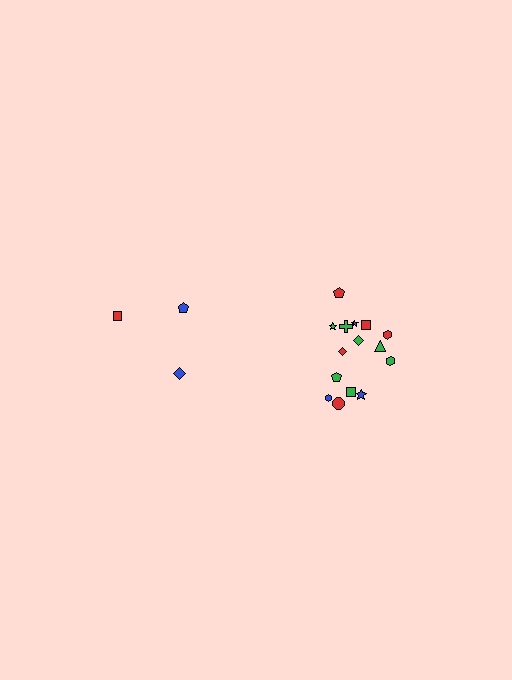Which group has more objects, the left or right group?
The right group.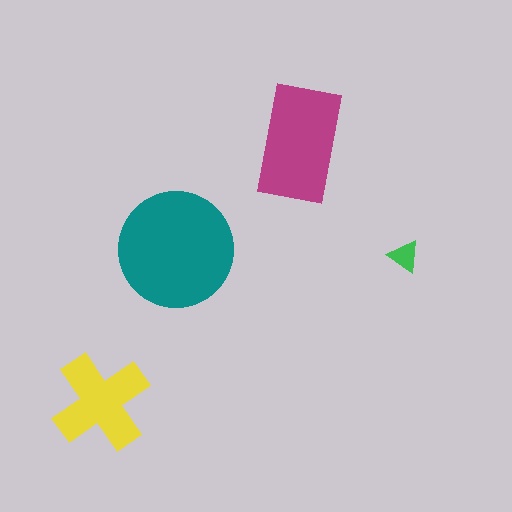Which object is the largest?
The teal circle.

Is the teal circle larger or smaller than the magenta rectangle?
Larger.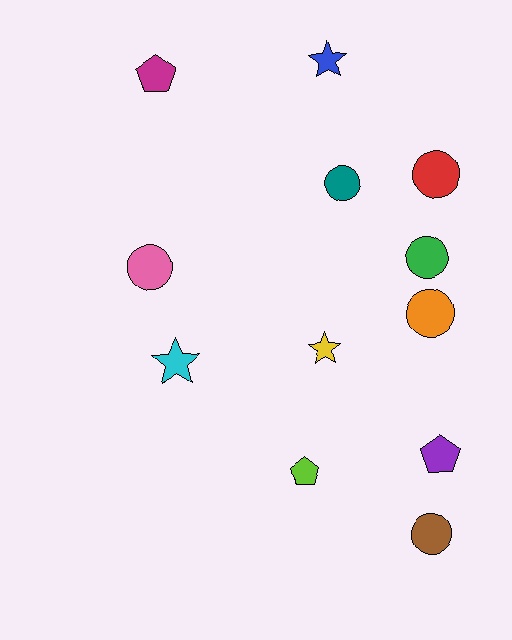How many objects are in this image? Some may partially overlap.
There are 12 objects.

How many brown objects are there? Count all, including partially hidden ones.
There is 1 brown object.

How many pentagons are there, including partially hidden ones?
There are 3 pentagons.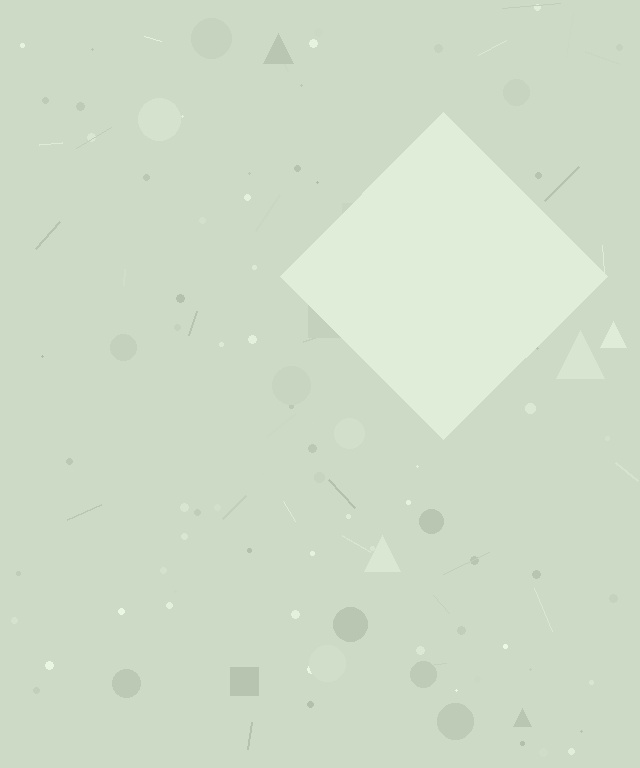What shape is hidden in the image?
A diamond is hidden in the image.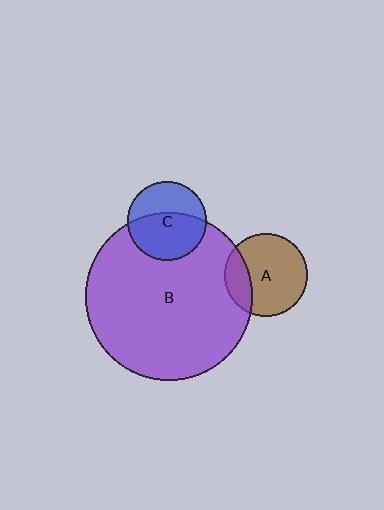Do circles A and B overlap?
Yes.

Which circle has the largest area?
Circle B (purple).